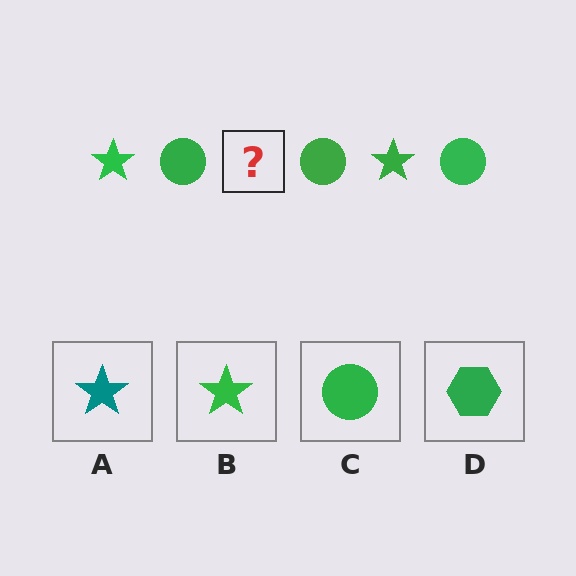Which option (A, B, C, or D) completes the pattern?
B.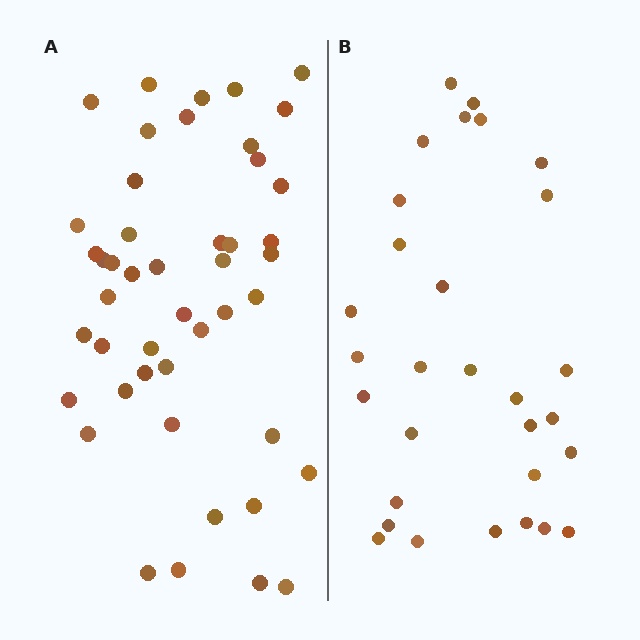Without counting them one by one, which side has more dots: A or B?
Region A (the left region) has more dots.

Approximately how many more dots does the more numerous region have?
Region A has approximately 15 more dots than region B.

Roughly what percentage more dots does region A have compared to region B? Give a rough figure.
About 55% more.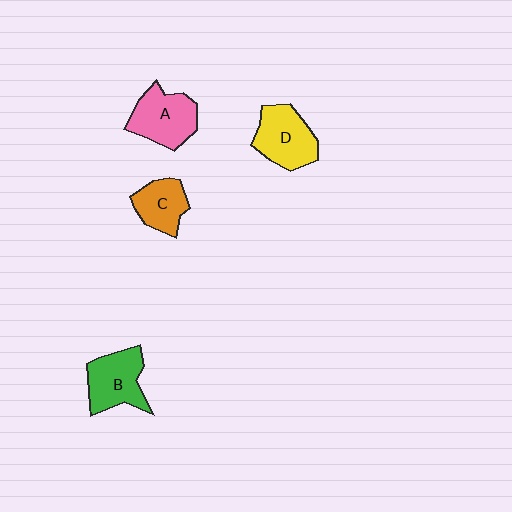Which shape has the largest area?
Shape A (pink).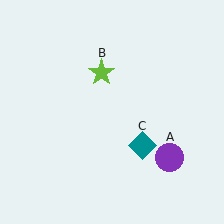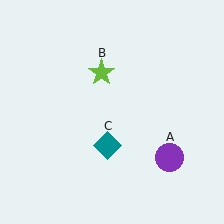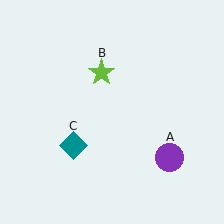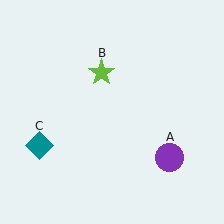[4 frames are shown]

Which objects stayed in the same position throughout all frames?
Purple circle (object A) and lime star (object B) remained stationary.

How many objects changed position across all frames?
1 object changed position: teal diamond (object C).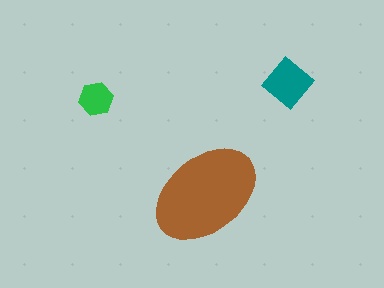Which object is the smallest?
The green hexagon.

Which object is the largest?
The brown ellipse.